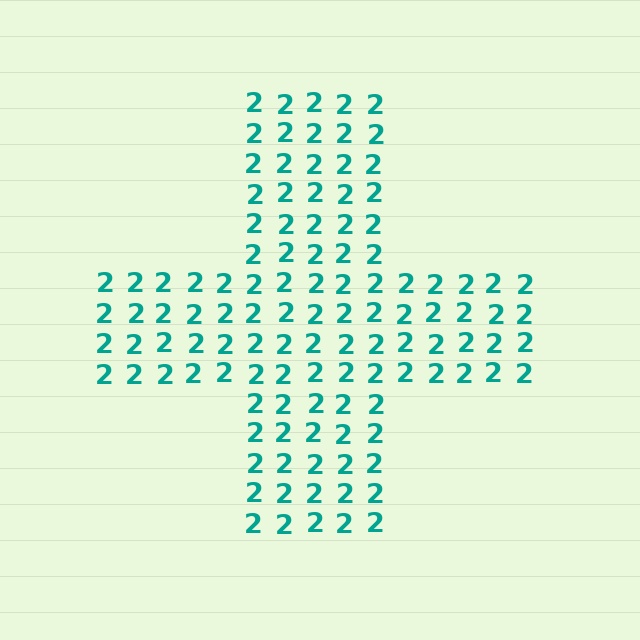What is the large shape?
The large shape is a cross.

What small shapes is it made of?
It is made of small digit 2's.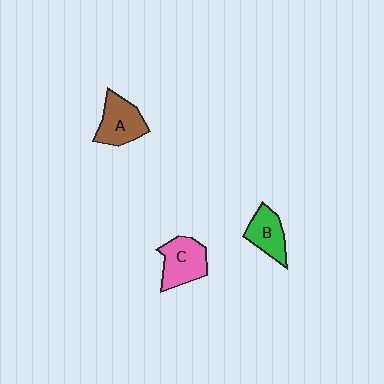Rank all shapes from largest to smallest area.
From largest to smallest: C (pink), A (brown), B (green).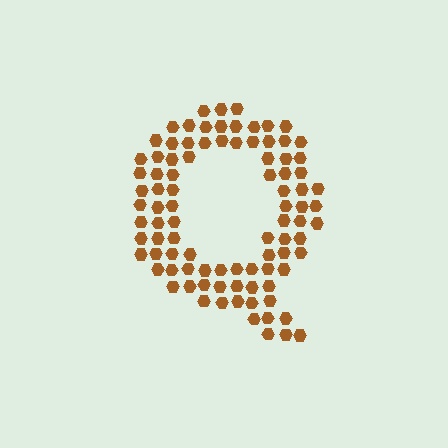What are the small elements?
The small elements are hexagons.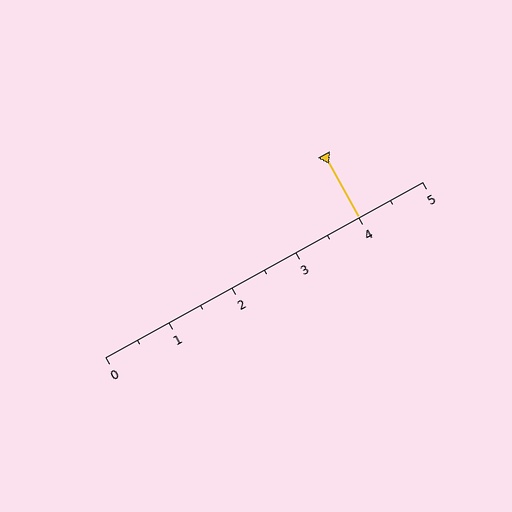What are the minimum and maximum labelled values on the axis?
The axis runs from 0 to 5.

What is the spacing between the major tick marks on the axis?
The major ticks are spaced 1 apart.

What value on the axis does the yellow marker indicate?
The marker indicates approximately 4.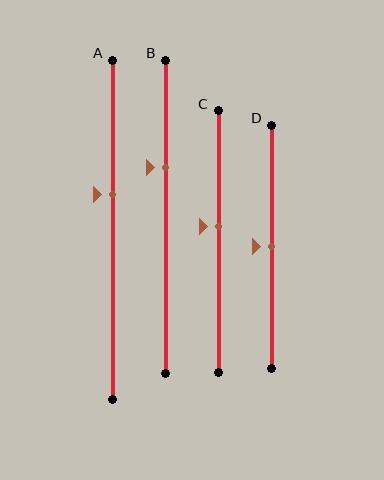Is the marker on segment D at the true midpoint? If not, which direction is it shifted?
Yes, the marker on segment D is at the true midpoint.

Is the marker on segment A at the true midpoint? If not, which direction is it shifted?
No, the marker on segment A is shifted upward by about 10% of the segment length.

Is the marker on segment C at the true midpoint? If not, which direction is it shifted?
No, the marker on segment C is shifted upward by about 6% of the segment length.